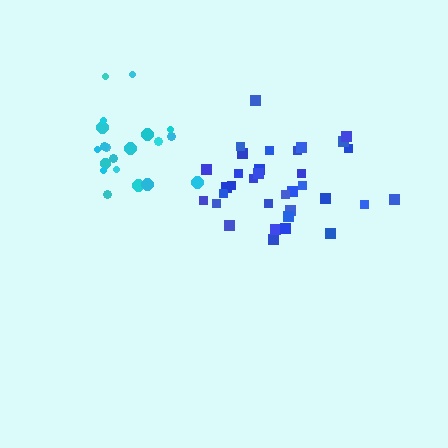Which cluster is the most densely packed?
Cyan.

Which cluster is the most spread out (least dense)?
Blue.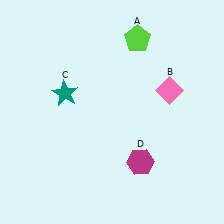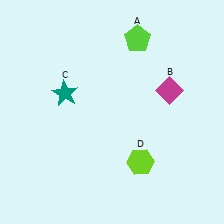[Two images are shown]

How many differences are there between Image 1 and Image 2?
There are 2 differences between the two images.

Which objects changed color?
B changed from pink to magenta. D changed from magenta to lime.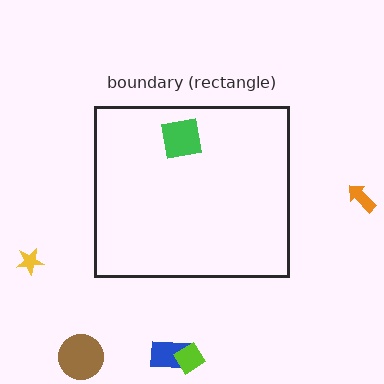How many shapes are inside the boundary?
1 inside, 5 outside.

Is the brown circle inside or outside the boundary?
Outside.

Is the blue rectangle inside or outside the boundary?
Outside.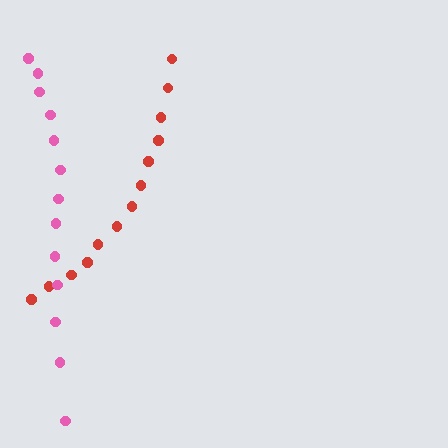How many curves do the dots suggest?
There are 2 distinct paths.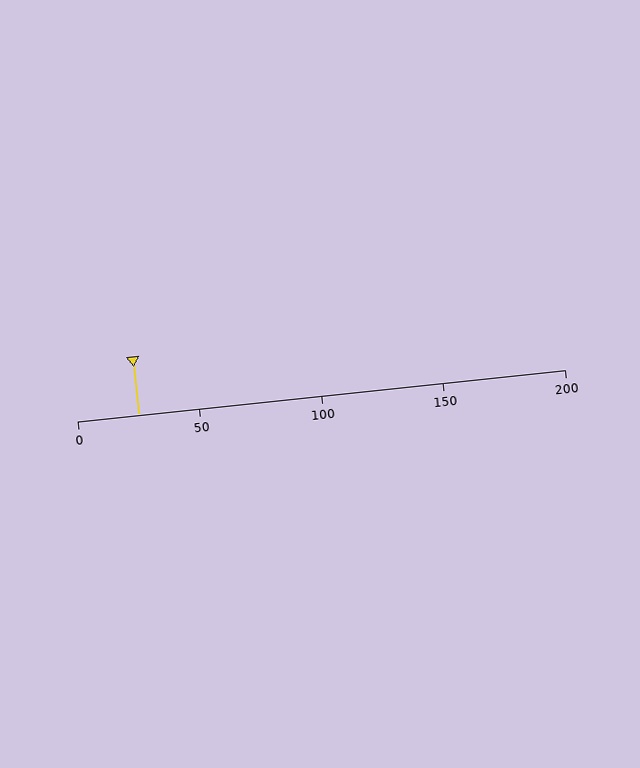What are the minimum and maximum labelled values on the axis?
The axis runs from 0 to 200.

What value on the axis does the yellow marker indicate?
The marker indicates approximately 25.